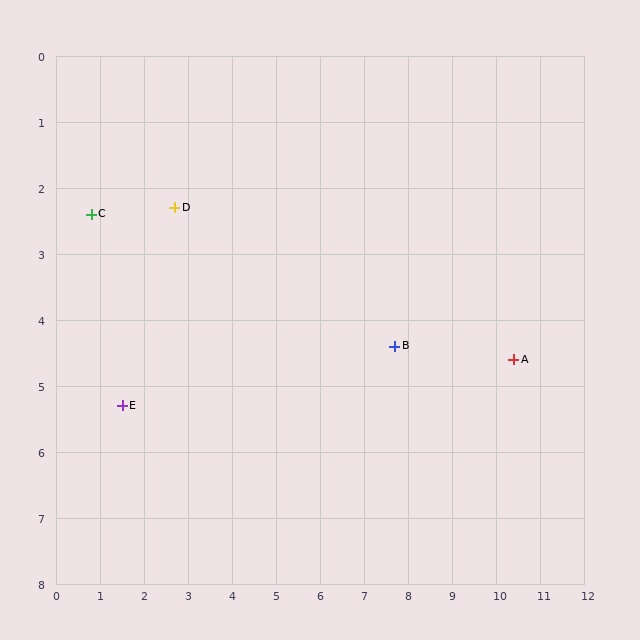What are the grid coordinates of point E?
Point E is at approximately (1.5, 5.3).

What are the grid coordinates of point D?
Point D is at approximately (2.7, 2.3).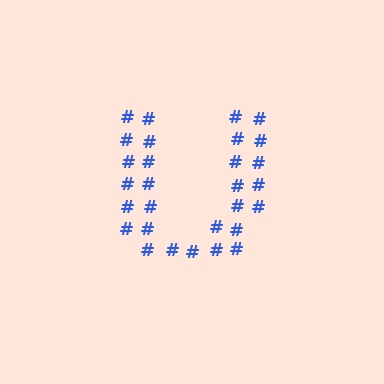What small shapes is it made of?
It is made of small hash symbols.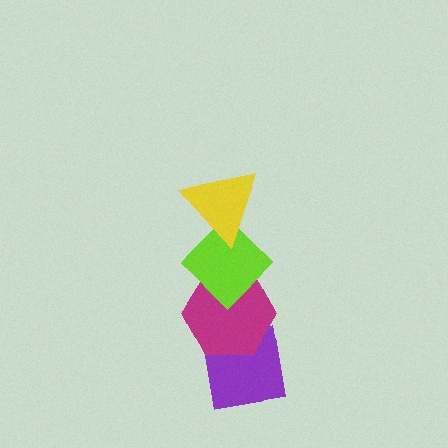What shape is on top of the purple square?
The magenta hexagon is on top of the purple square.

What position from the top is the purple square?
The purple square is 4th from the top.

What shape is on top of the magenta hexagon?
The lime diamond is on top of the magenta hexagon.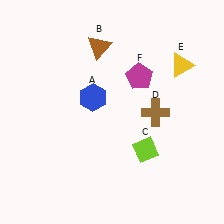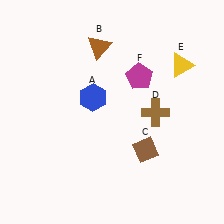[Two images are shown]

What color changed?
The diamond (C) changed from lime in Image 1 to brown in Image 2.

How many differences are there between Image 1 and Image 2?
There is 1 difference between the two images.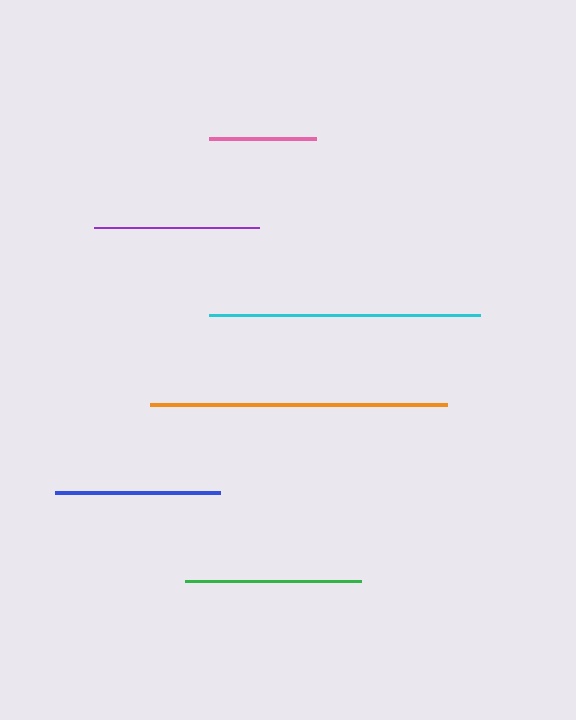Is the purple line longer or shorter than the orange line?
The orange line is longer than the purple line.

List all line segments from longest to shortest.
From longest to shortest: orange, cyan, green, blue, purple, pink.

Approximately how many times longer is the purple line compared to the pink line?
The purple line is approximately 1.5 times the length of the pink line.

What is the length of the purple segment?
The purple segment is approximately 165 pixels long.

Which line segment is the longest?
The orange line is the longest at approximately 298 pixels.